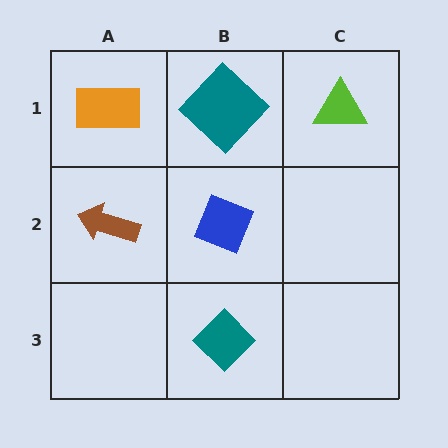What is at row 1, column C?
A lime triangle.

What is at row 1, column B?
A teal diamond.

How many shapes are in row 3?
1 shape.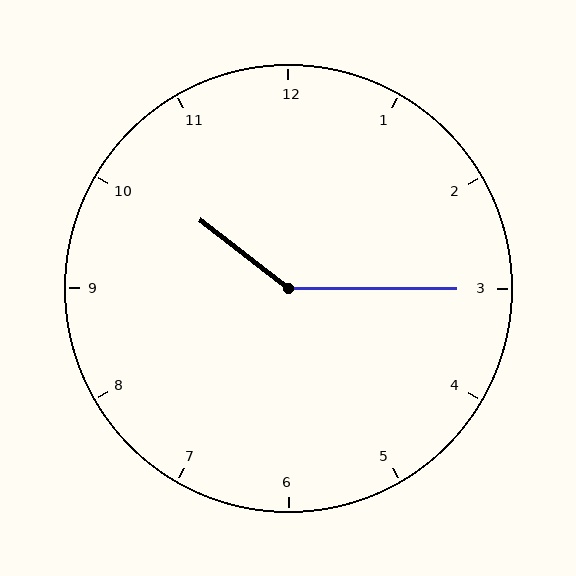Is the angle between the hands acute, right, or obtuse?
It is obtuse.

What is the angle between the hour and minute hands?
Approximately 142 degrees.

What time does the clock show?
10:15.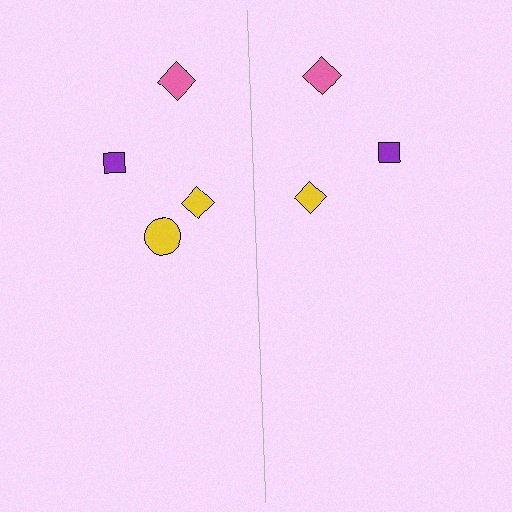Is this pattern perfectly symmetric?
No, the pattern is not perfectly symmetric. A yellow circle is missing from the right side.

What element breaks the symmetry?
A yellow circle is missing from the right side.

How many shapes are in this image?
There are 7 shapes in this image.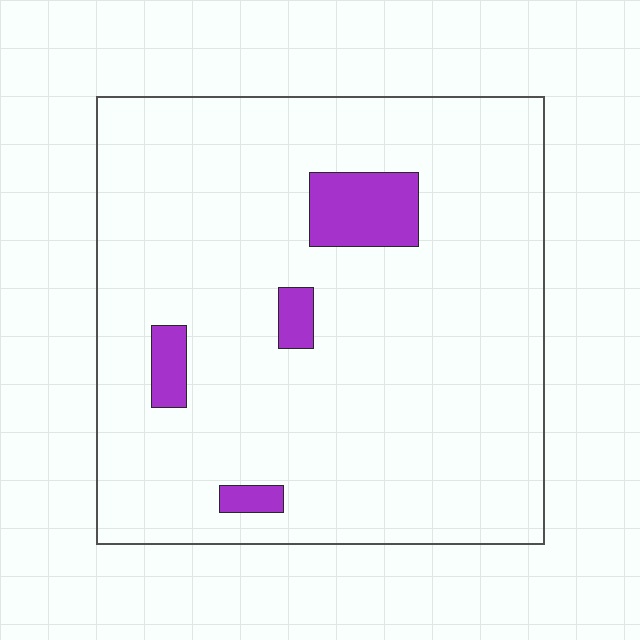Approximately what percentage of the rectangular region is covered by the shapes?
Approximately 10%.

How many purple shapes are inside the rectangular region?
4.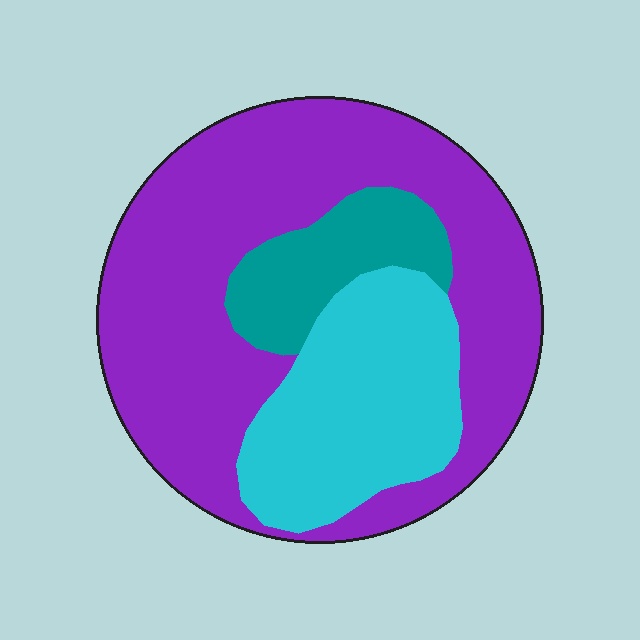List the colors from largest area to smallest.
From largest to smallest: purple, cyan, teal.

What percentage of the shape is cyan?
Cyan takes up about one quarter (1/4) of the shape.